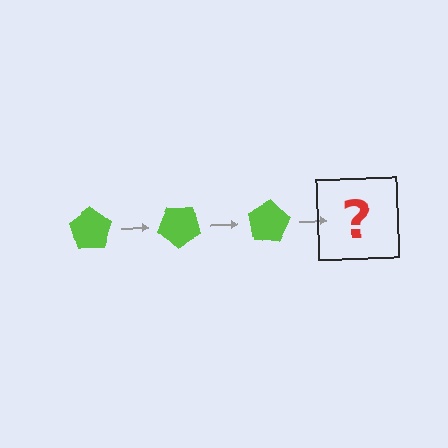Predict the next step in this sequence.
The next step is a lime pentagon rotated 120 degrees.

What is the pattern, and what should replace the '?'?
The pattern is that the pentagon rotates 40 degrees each step. The '?' should be a lime pentagon rotated 120 degrees.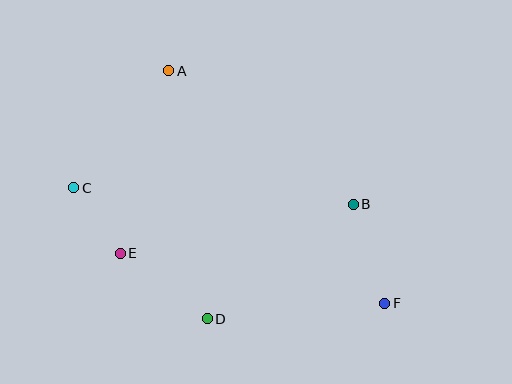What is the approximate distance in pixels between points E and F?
The distance between E and F is approximately 269 pixels.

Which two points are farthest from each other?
Points C and F are farthest from each other.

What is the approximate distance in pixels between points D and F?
The distance between D and F is approximately 178 pixels.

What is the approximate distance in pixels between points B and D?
The distance between B and D is approximately 186 pixels.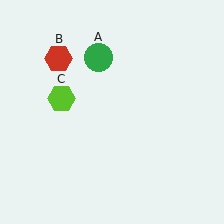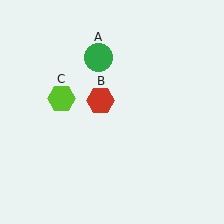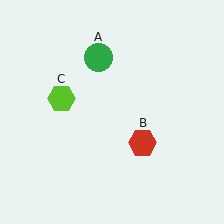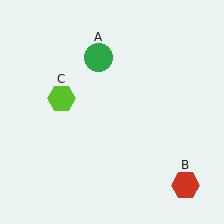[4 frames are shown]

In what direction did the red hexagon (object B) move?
The red hexagon (object B) moved down and to the right.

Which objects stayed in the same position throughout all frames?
Green circle (object A) and lime hexagon (object C) remained stationary.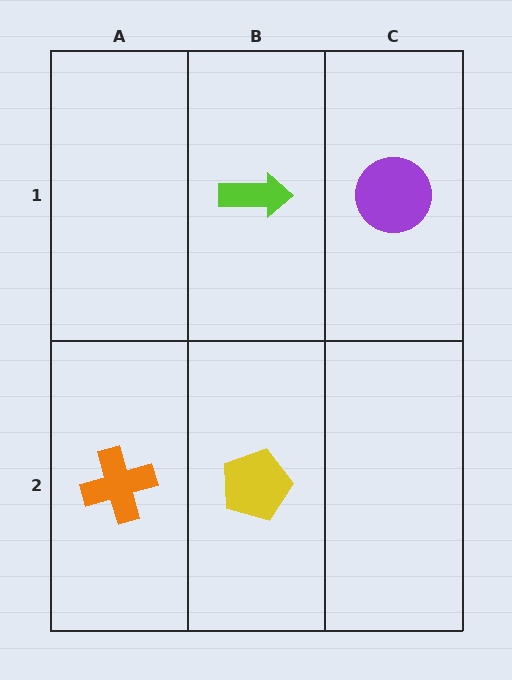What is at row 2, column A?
An orange cross.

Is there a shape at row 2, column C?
No, that cell is empty.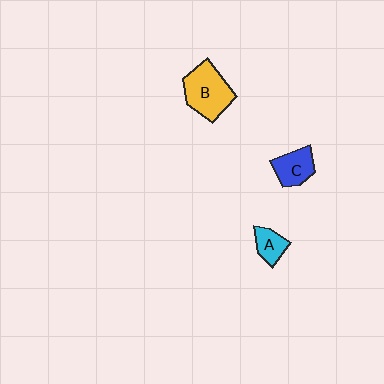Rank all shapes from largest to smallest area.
From largest to smallest: B (yellow), C (blue), A (cyan).